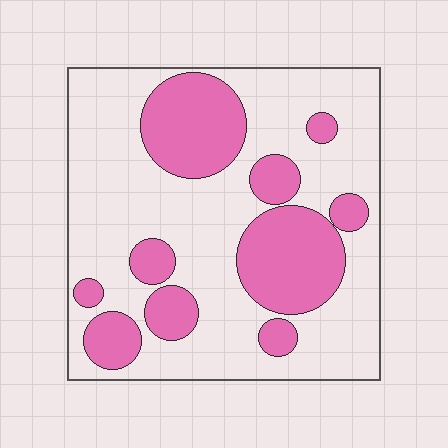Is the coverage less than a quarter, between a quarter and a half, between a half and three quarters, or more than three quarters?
Between a quarter and a half.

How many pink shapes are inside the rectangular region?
10.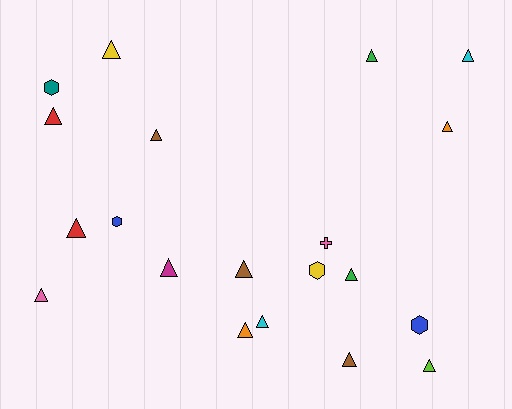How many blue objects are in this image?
There are 2 blue objects.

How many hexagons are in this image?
There are 4 hexagons.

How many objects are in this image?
There are 20 objects.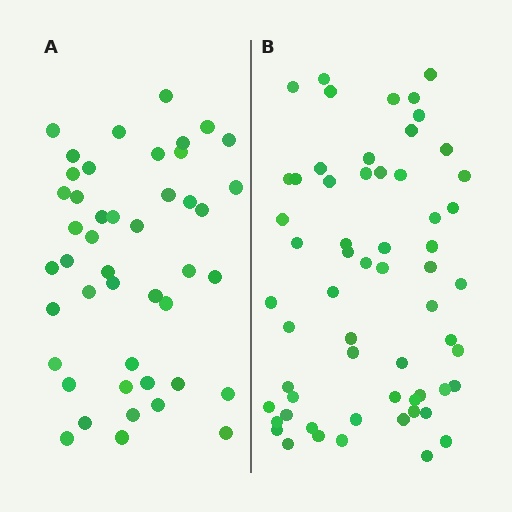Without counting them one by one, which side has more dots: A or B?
Region B (the right region) has more dots.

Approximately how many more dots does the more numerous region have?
Region B has approximately 15 more dots than region A.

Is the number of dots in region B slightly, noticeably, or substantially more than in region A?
Region B has noticeably more, but not dramatically so. The ratio is roughly 1.3 to 1.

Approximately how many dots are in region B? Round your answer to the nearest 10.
About 60 dots.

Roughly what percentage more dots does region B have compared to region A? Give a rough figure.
About 35% more.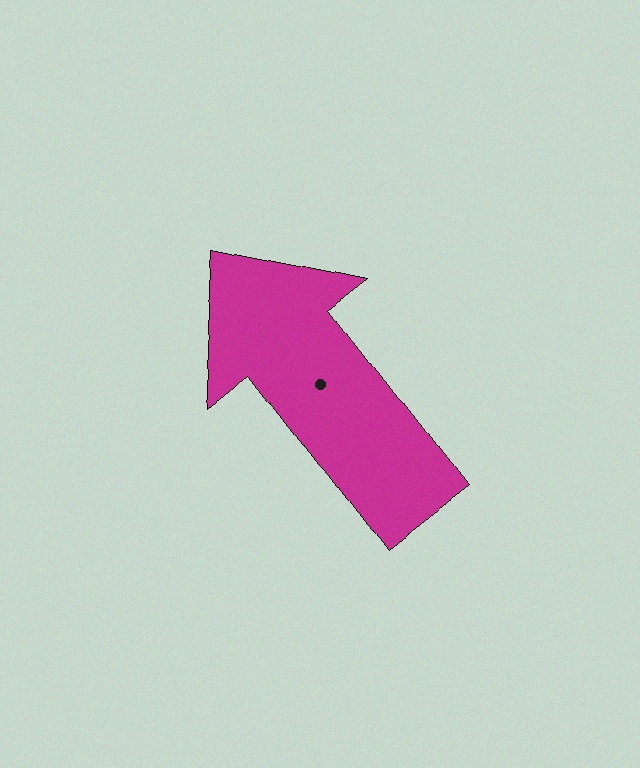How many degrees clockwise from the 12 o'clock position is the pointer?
Approximately 322 degrees.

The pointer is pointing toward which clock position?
Roughly 11 o'clock.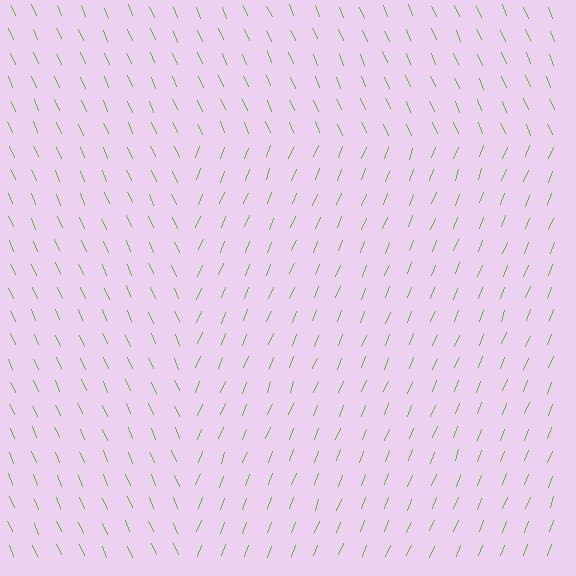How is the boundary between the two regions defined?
The boundary is defined purely by a change in line orientation (approximately 45 degrees difference). All lines are the same color and thickness.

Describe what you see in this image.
The image is filled with small lime line segments. A rectangle region in the image has lines oriented differently from the surrounding lines, creating a visible texture boundary.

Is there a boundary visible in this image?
Yes, there is a texture boundary formed by a change in line orientation.